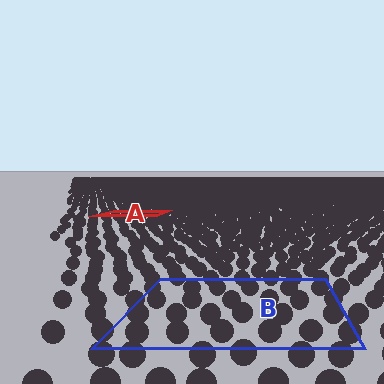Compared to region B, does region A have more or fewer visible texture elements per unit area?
Region A has more texture elements per unit area — they are packed more densely because it is farther away.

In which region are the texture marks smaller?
The texture marks are smaller in region A, because it is farther away.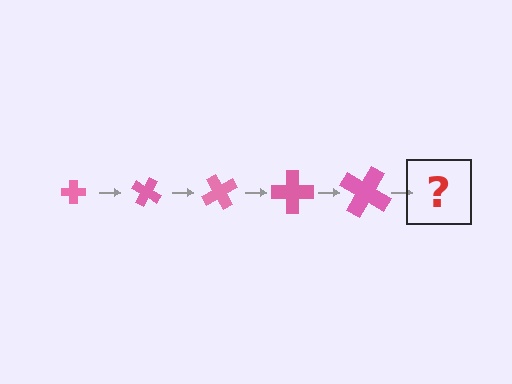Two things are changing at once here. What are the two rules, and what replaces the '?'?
The two rules are that the cross grows larger each step and it rotates 30 degrees each step. The '?' should be a cross, larger than the previous one and rotated 150 degrees from the start.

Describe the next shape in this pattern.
It should be a cross, larger than the previous one and rotated 150 degrees from the start.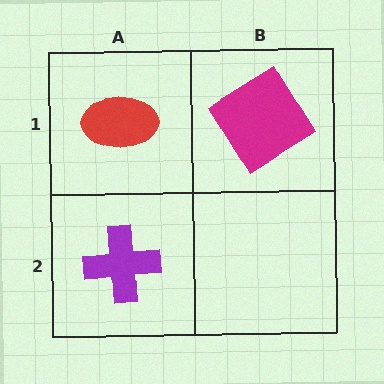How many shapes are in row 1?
2 shapes.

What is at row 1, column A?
A red ellipse.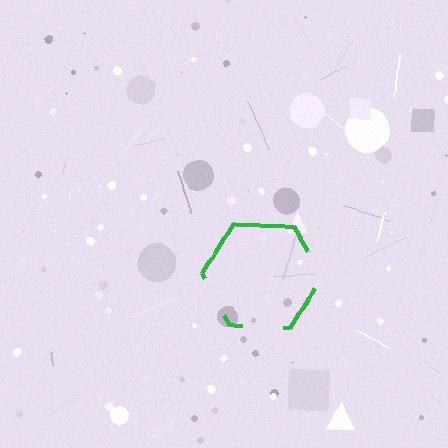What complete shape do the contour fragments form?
The contour fragments form a hexagon.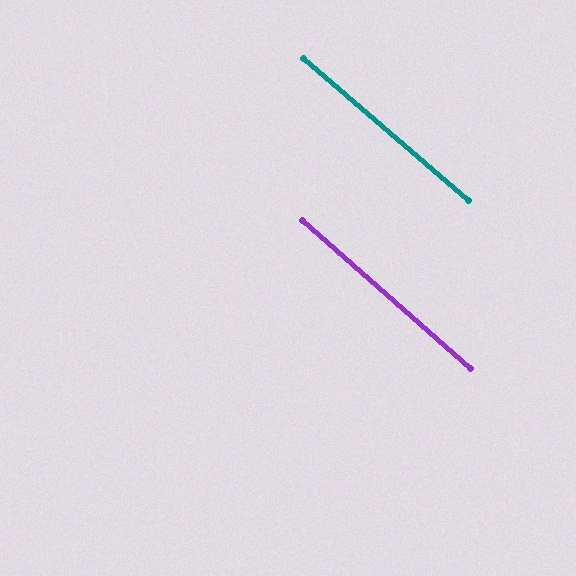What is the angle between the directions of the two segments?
Approximately 1 degree.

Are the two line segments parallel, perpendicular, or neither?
Parallel — their directions differ by only 0.7°.